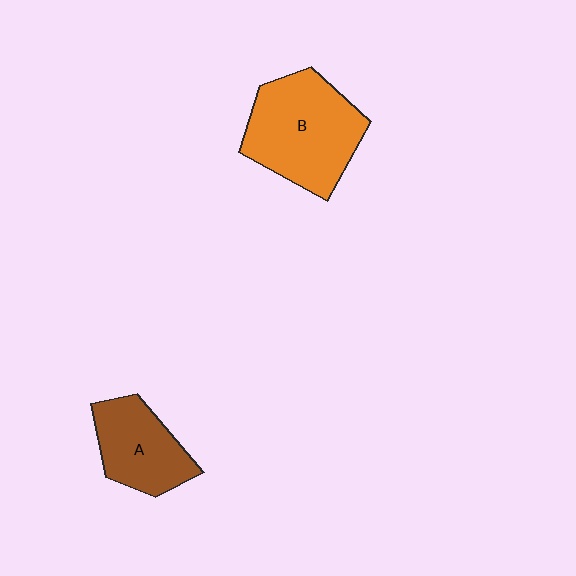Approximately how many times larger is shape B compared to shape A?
Approximately 1.5 times.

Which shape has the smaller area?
Shape A (brown).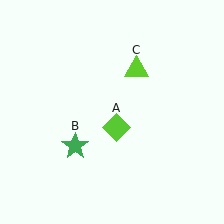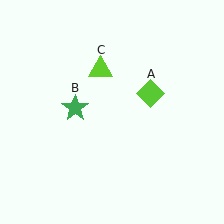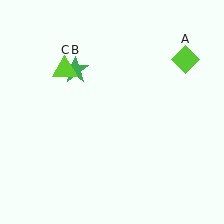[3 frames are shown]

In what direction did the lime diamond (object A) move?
The lime diamond (object A) moved up and to the right.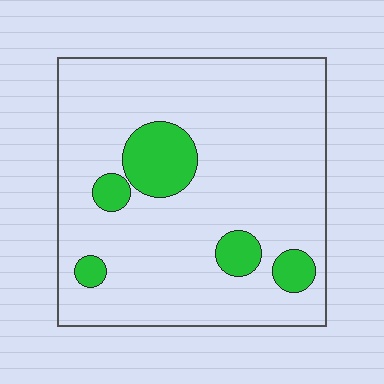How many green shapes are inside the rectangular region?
5.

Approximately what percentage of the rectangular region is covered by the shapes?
Approximately 15%.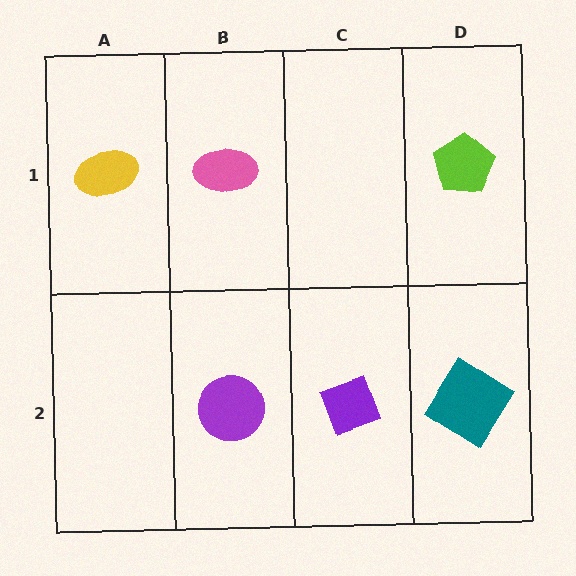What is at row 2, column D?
A teal diamond.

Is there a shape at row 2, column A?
No, that cell is empty.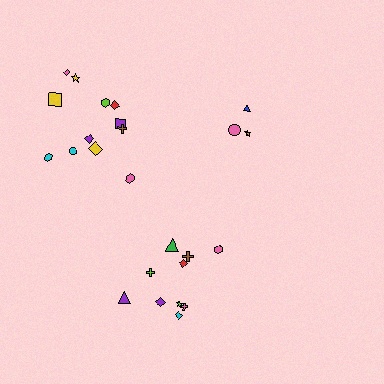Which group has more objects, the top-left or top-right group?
The top-left group.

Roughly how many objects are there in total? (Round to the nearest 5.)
Roughly 25 objects in total.